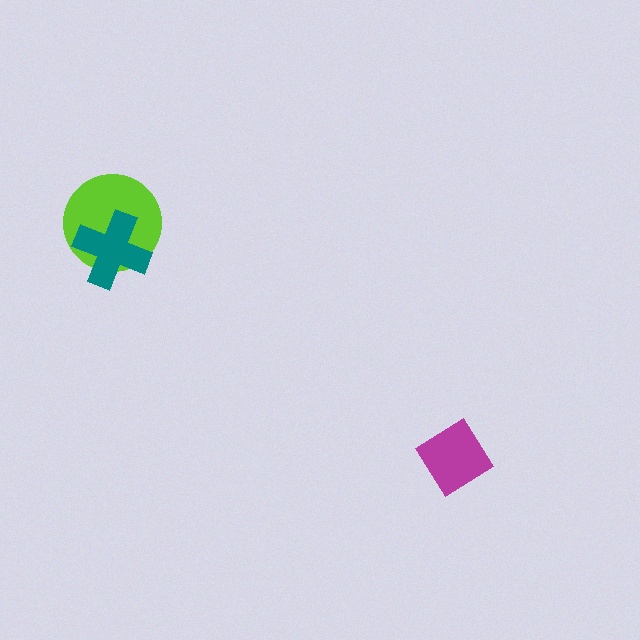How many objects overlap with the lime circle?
1 object overlaps with the lime circle.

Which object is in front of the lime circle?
The teal cross is in front of the lime circle.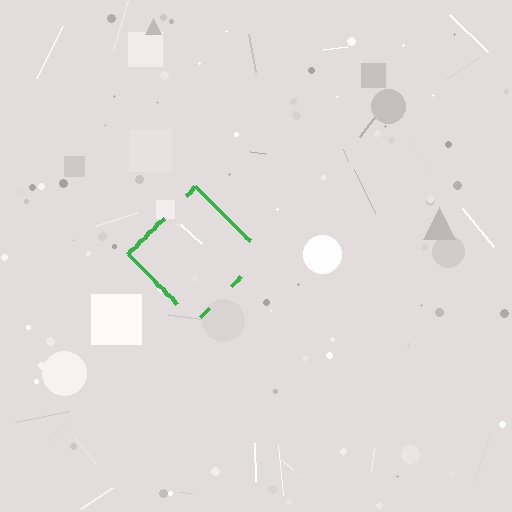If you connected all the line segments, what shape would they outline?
They would outline a diamond.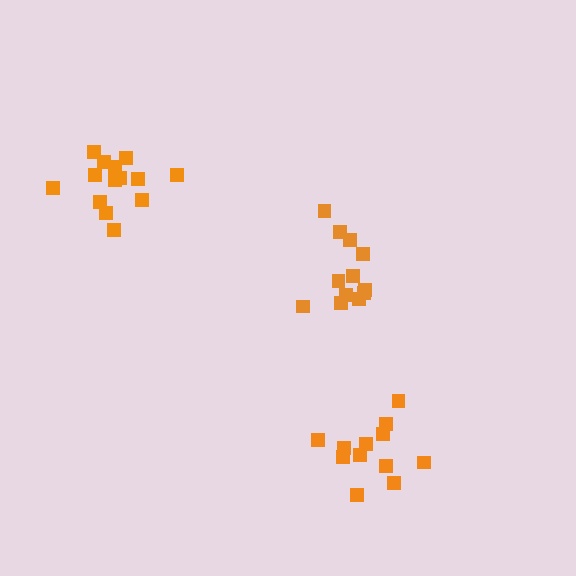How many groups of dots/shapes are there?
There are 3 groups.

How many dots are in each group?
Group 1: 12 dots, Group 2: 12 dots, Group 3: 14 dots (38 total).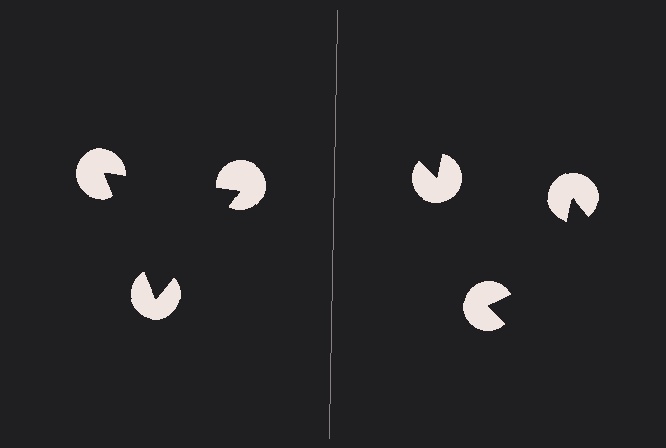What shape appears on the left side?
An illusory triangle.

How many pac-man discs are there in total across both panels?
6 — 3 on each side.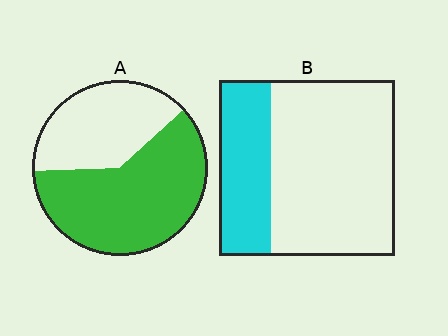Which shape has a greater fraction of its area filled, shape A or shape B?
Shape A.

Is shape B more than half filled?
No.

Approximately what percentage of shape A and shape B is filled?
A is approximately 60% and B is approximately 30%.